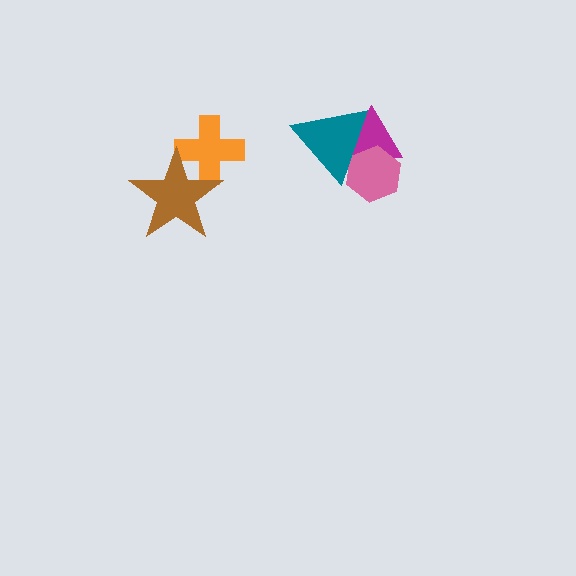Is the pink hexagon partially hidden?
Yes, it is partially covered by another shape.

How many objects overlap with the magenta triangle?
2 objects overlap with the magenta triangle.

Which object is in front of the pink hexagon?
The teal triangle is in front of the pink hexagon.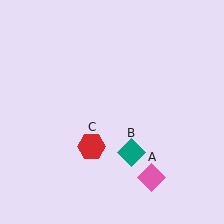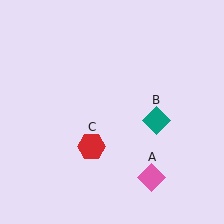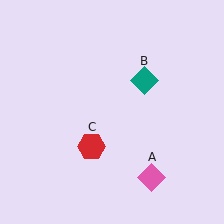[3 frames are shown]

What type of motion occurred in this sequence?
The teal diamond (object B) rotated counterclockwise around the center of the scene.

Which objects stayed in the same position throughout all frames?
Pink diamond (object A) and red hexagon (object C) remained stationary.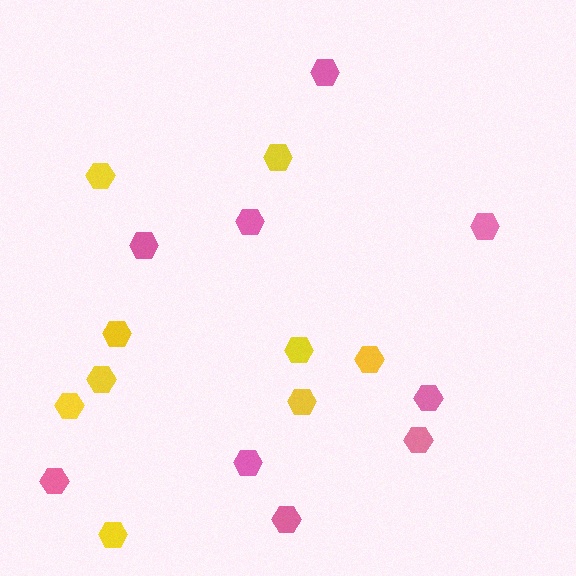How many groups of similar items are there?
There are 2 groups: one group of yellow hexagons (9) and one group of pink hexagons (9).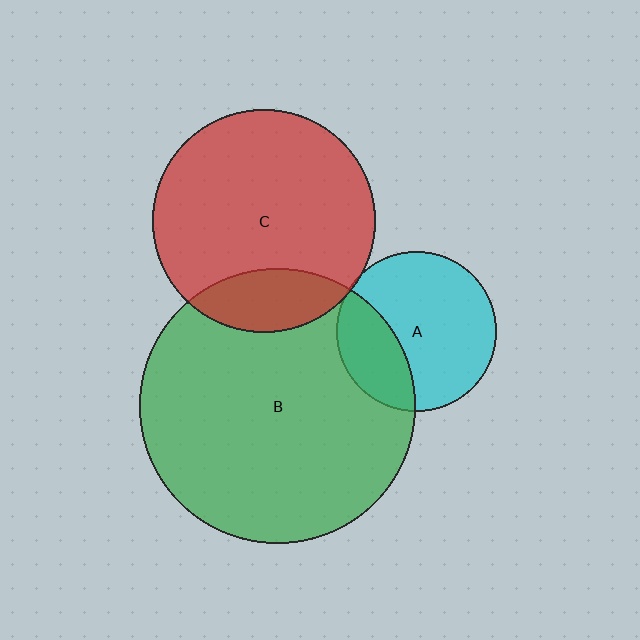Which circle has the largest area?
Circle B (green).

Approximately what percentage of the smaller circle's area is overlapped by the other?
Approximately 30%.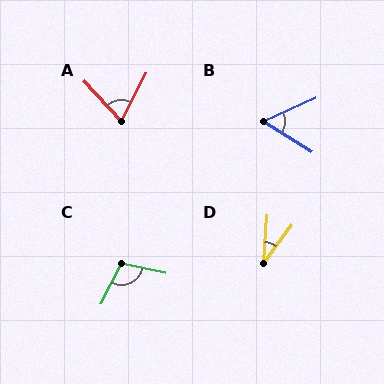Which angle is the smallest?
D, at approximately 32 degrees.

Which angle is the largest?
C, at approximately 105 degrees.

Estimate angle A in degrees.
Approximately 70 degrees.